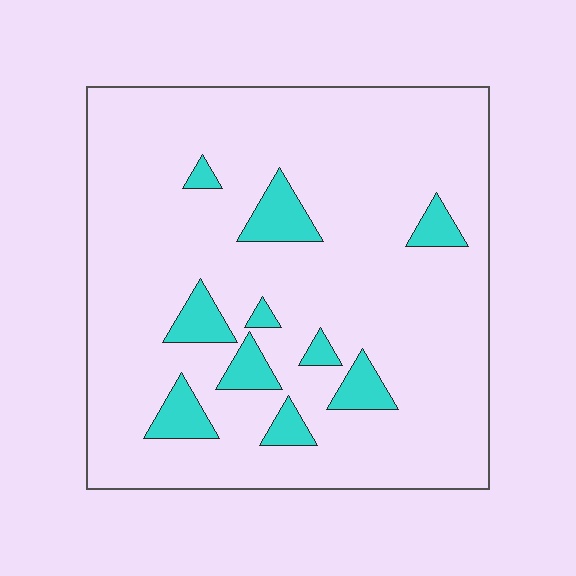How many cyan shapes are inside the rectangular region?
10.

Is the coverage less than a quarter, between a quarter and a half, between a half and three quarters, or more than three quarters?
Less than a quarter.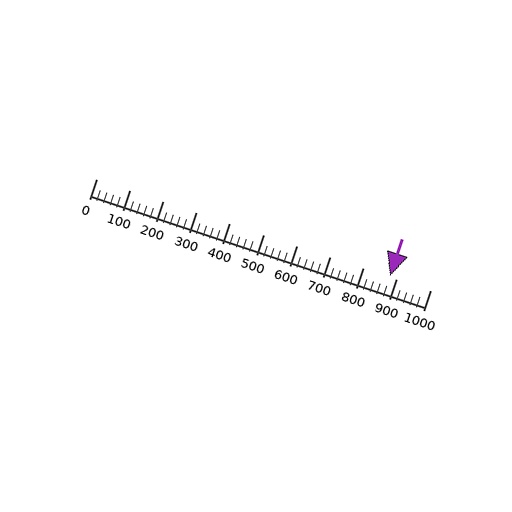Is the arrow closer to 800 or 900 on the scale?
The arrow is closer to 900.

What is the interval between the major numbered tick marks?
The major tick marks are spaced 100 units apart.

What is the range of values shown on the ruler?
The ruler shows values from 0 to 1000.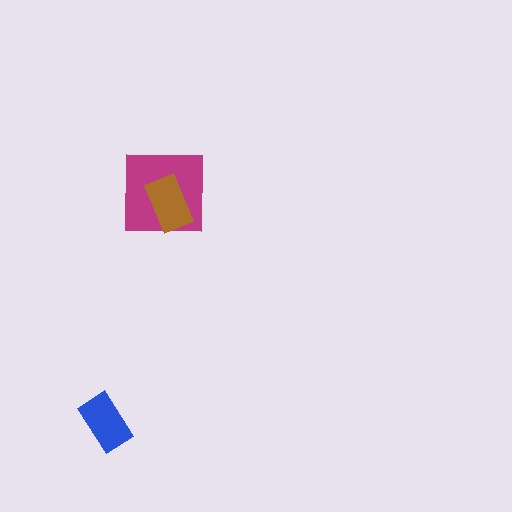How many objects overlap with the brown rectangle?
1 object overlaps with the brown rectangle.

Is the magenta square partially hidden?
Yes, it is partially covered by another shape.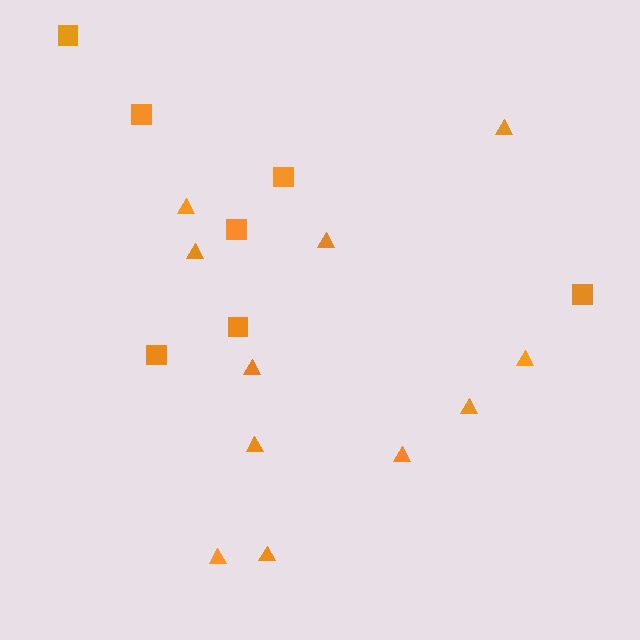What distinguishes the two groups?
There are 2 groups: one group of triangles (11) and one group of squares (7).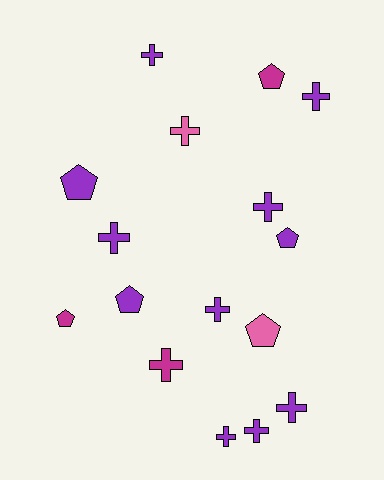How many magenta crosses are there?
There is 1 magenta cross.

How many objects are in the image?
There are 16 objects.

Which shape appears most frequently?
Cross, with 10 objects.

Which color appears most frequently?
Purple, with 11 objects.